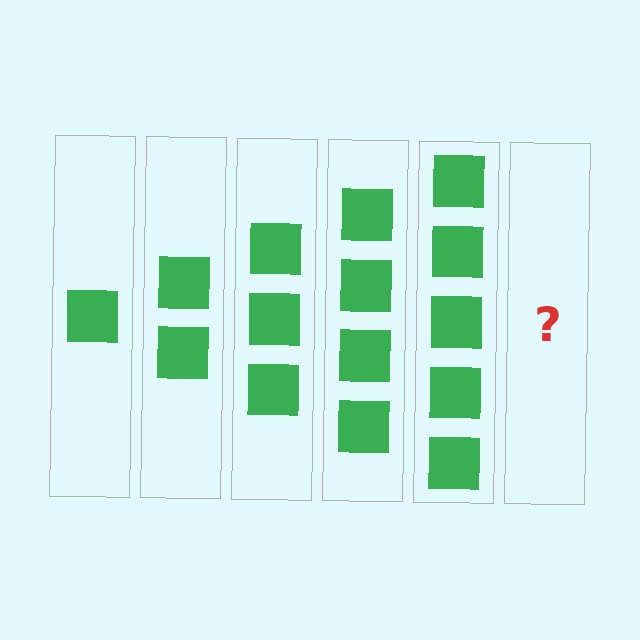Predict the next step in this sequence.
The next step is 6 squares.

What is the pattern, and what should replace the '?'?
The pattern is that each step adds one more square. The '?' should be 6 squares.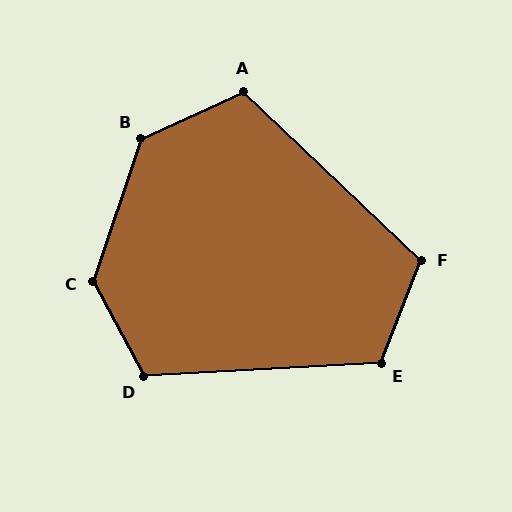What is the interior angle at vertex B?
Approximately 133 degrees (obtuse).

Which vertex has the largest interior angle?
C, at approximately 134 degrees.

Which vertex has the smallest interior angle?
A, at approximately 112 degrees.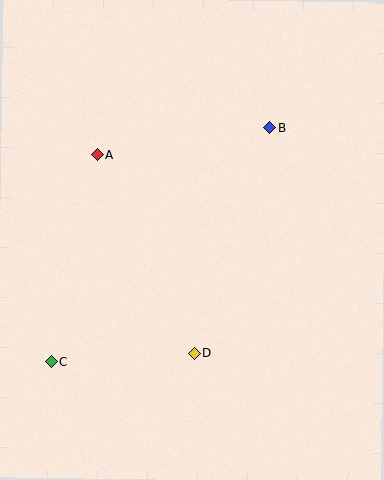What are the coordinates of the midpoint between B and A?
The midpoint between B and A is at (183, 141).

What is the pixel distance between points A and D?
The distance between A and D is 222 pixels.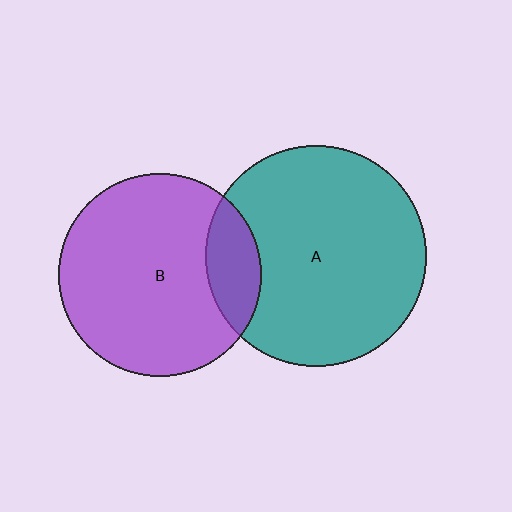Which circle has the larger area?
Circle A (teal).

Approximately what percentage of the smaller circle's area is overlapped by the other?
Approximately 15%.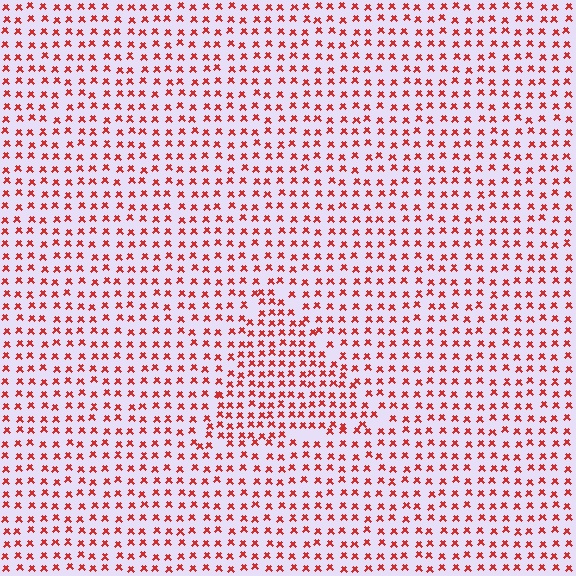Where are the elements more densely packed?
The elements are more densely packed inside the triangle boundary.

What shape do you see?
I see a triangle.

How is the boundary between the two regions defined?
The boundary is defined by a change in element density (approximately 1.5x ratio). All elements are the same color, size, and shape.